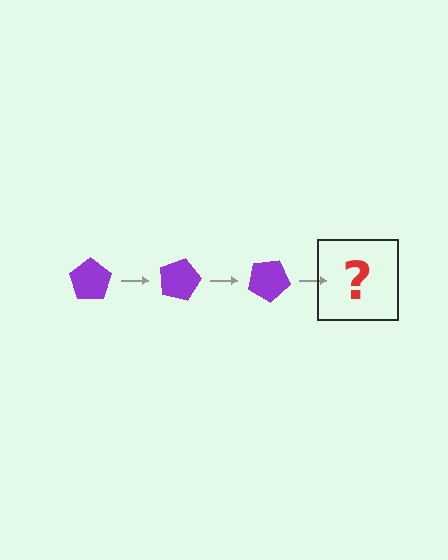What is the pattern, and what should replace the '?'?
The pattern is that the pentagon rotates 15 degrees each step. The '?' should be a purple pentagon rotated 45 degrees.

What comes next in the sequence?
The next element should be a purple pentagon rotated 45 degrees.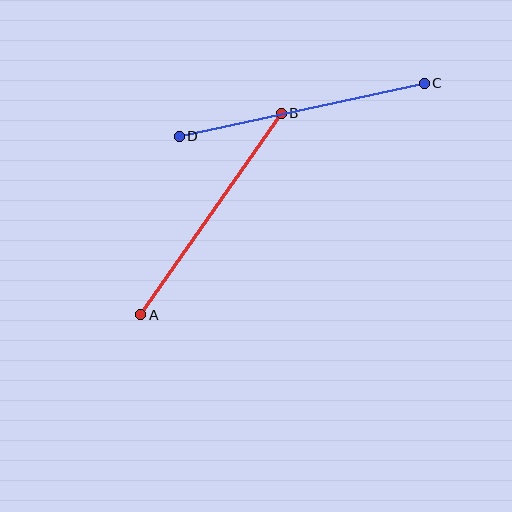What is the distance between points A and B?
The distance is approximately 245 pixels.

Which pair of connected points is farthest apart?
Points C and D are farthest apart.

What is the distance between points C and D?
The distance is approximately 251 pixels.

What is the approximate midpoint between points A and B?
The midpoint is at approximately (211, 214) pixels.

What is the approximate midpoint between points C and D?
The midpoint is at approximately (302, 110) pixels.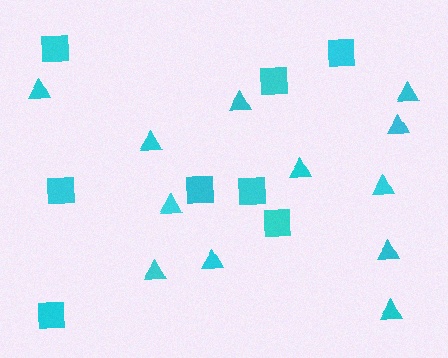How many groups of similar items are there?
There are 2 groups: one group of triangles (12) and one group of squares (8).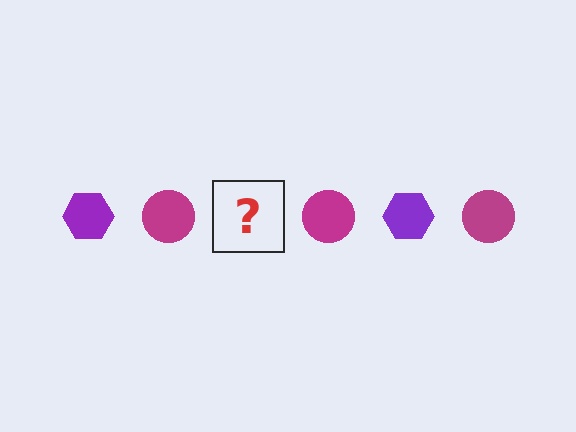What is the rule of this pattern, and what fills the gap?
The rule is that the pattern alternates between purple hexagon and magenta circle. The gap should be filled with a purple hexagon.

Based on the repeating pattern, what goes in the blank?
The blank should be a purple hexagon.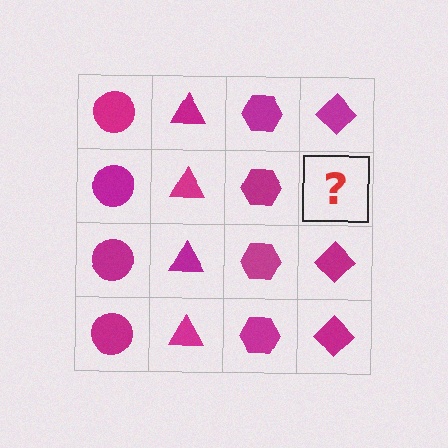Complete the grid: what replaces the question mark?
The question mark should be replaced with a magenta diamond.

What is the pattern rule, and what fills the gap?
The rule is that each column has a consistent shape. The gap should be filled with a magenta diamond.